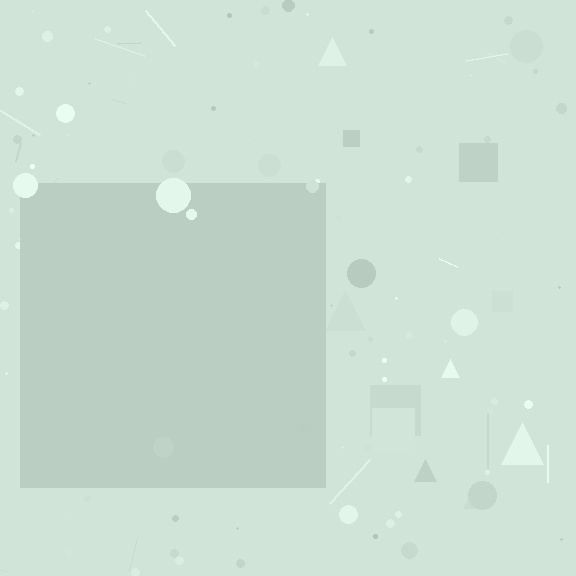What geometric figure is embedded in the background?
A square is embedded in the background.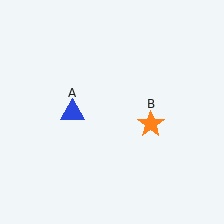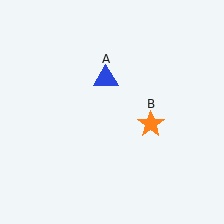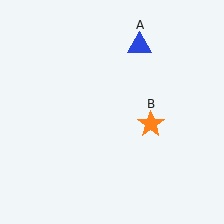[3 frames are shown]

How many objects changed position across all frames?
1 object changed position: blue triangle (object A).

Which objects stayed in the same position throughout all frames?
Orange star (object B) remained stationary.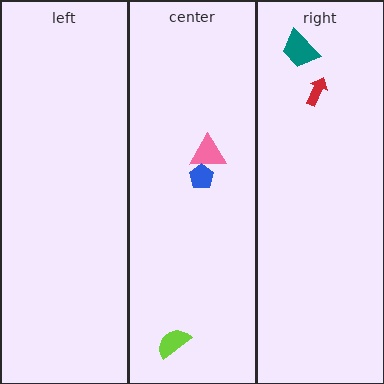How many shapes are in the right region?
2.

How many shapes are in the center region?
3.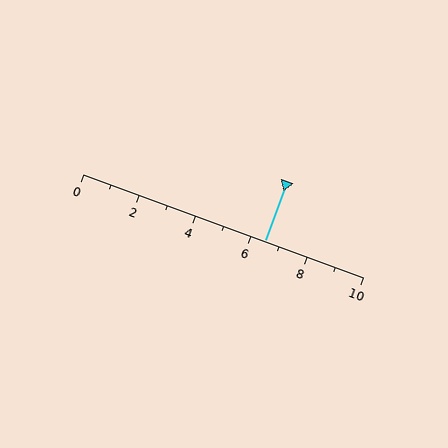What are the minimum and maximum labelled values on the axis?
The axis runs from 0 to 10.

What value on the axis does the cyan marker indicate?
The marker indicates approximately 6.5.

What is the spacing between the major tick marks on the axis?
The major ticks are spaced 2 apart.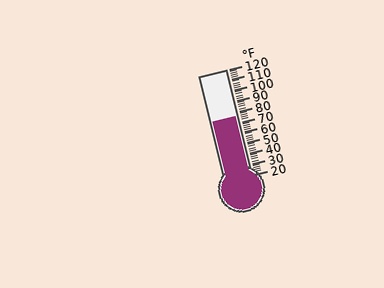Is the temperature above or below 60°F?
The temperature is above 60°F.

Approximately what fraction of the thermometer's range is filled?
The thermometer is filled to approximately 55% of its range.